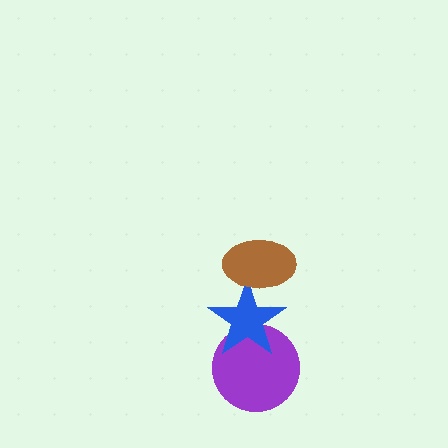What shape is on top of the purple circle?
The blue star is on top of the purple circle.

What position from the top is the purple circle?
The purple circle is 3rd from the top.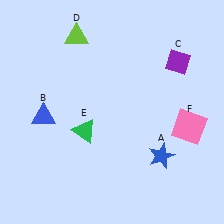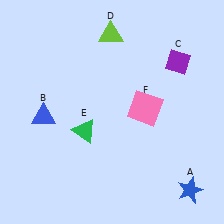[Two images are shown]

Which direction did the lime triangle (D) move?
The lime triangle (D) moved right.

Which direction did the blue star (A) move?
The blue star (A) moved down.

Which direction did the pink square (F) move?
The pink square (F) moved left.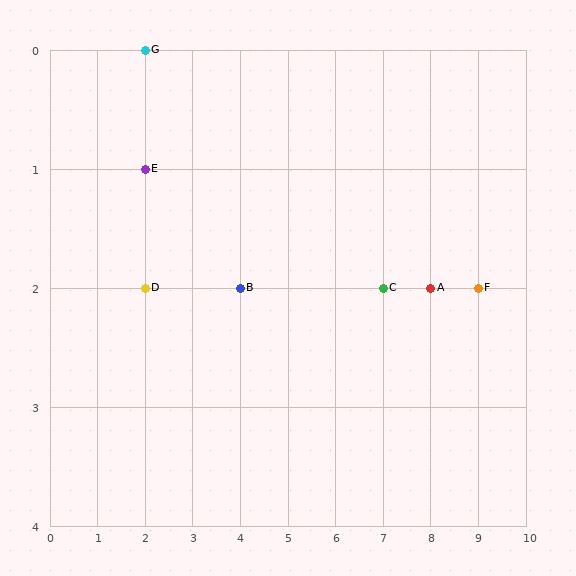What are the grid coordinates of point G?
Point G is at grid coordinates (2, 0).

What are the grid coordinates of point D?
Point D is at grid coordinates (2, 2).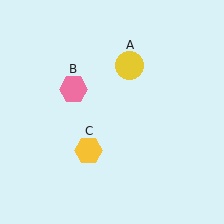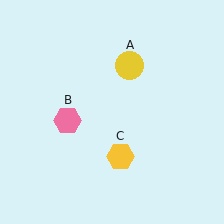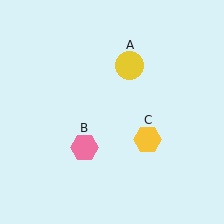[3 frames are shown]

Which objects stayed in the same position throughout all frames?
Yellow circle (object A) remained stationary.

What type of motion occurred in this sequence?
The pink hexagon (object B), yellow hexagon (object C) rotated counterclockwise around the center of the scene.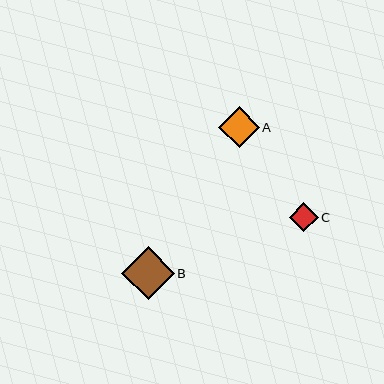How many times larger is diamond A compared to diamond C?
Diamond A is approximately 1.4 times the size of diamond C.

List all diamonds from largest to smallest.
From largest to smallest: B, A, C.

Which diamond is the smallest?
Diamond C is the smallest with a size of approximately 29 pixels.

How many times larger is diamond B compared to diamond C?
Diamond B is approximately 1.8 times the size of diamond C.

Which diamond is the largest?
Diamond B is the largest with a size of approximately 53 pixels.